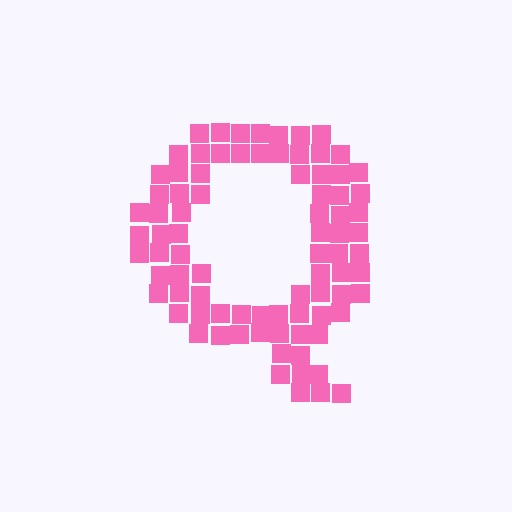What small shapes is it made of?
It is made of small squares.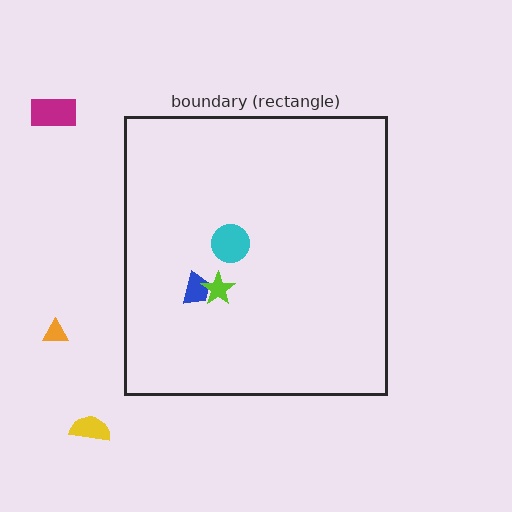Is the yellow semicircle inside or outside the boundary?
Outside.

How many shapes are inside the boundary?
3 inside, 3 outside.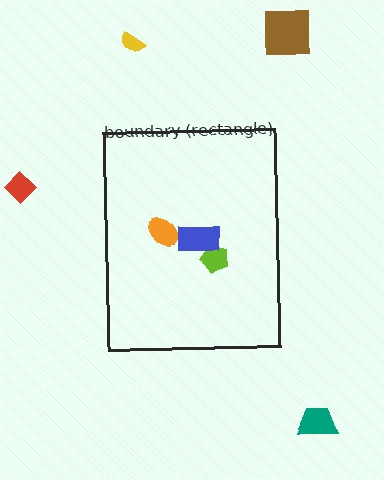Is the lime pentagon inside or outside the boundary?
Inside.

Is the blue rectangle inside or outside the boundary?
Inside.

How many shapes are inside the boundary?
3 inside, 4 outside.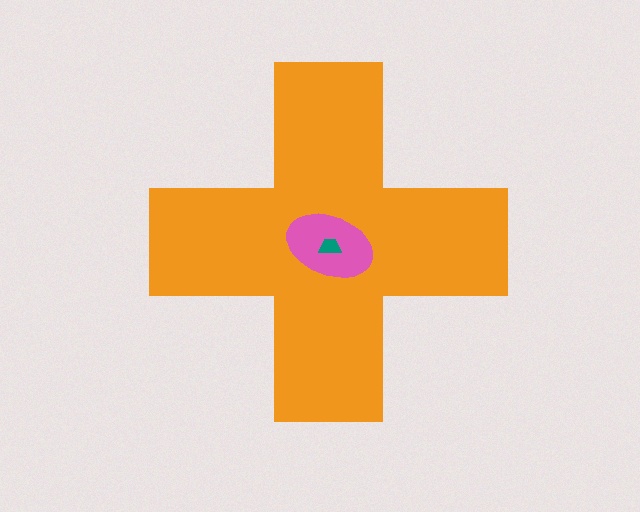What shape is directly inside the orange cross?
The pink ellipse.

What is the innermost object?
The teal trapezoid.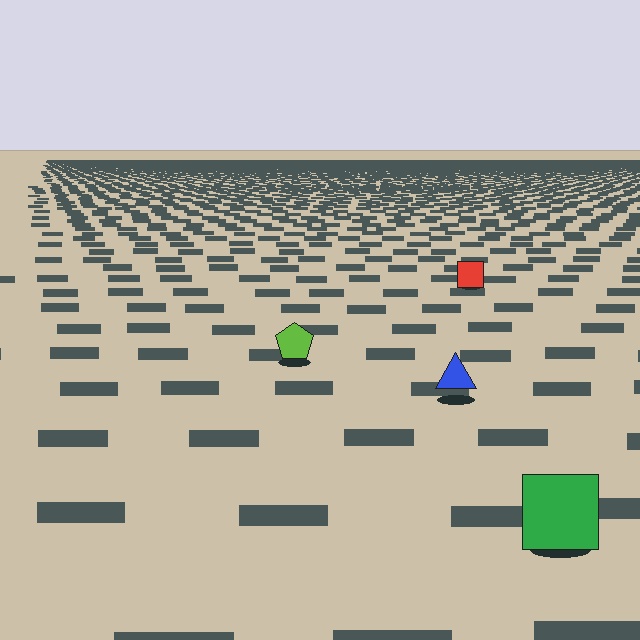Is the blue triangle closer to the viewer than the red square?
Yes. The blue triangle is closer — you can tell from the texture gradient: the ground texture is coarser near it.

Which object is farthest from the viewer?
The red square is farthest from the viewer. It appears smaller and the ground texture around it is denser.